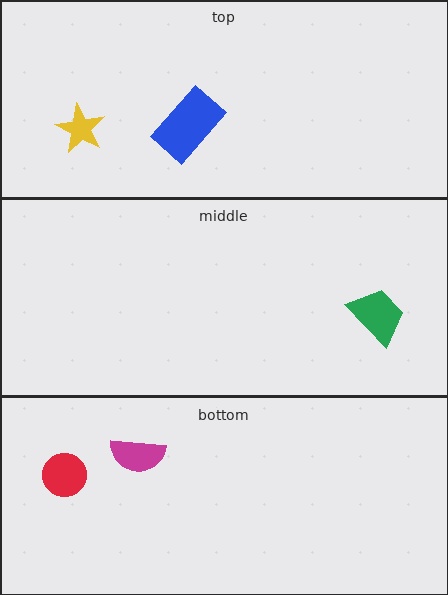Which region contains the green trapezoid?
The middle region.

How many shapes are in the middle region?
1.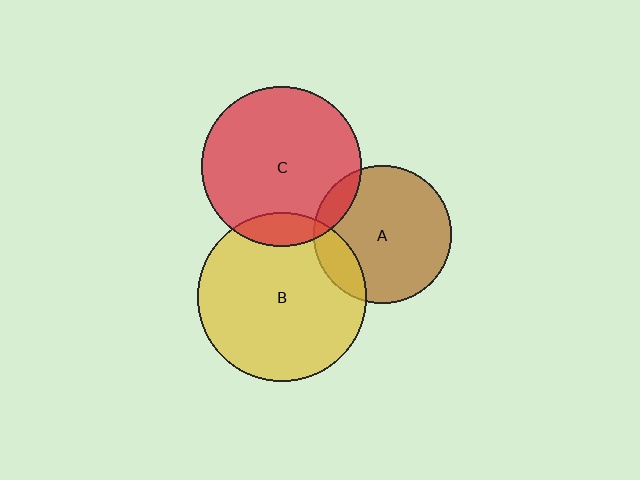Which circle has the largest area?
Circle B (yellow).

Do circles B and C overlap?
Yes.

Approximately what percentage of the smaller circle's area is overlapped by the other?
Approximately 10%.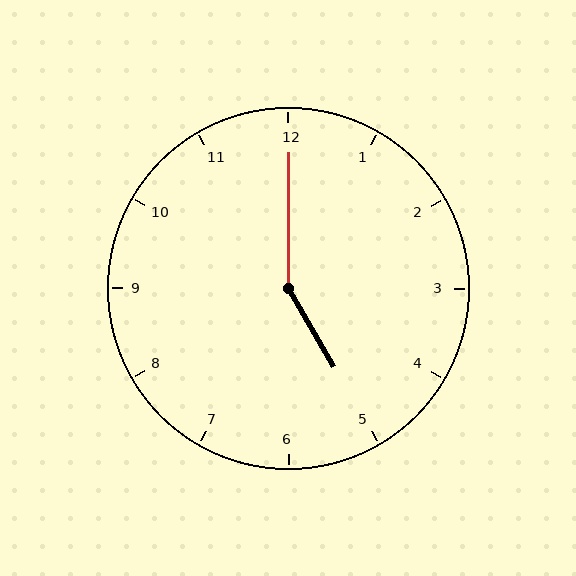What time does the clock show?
5:00.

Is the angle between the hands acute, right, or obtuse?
It is obtuse.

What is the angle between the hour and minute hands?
Approximately 150 degrees.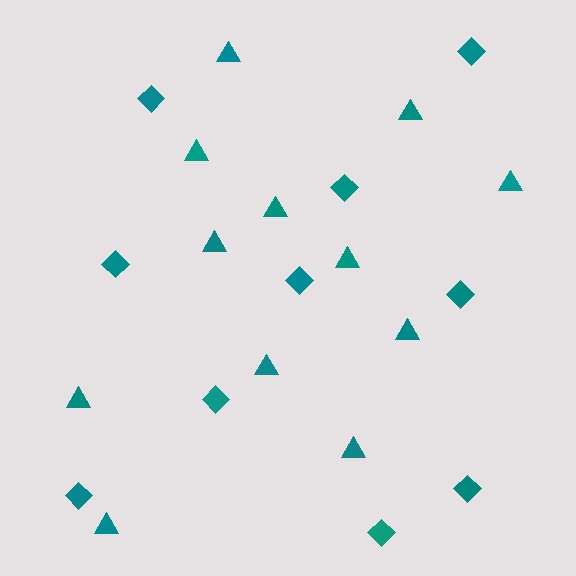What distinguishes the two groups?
There are 2 groups: one group of diamonds (10) and one group of triangles (12).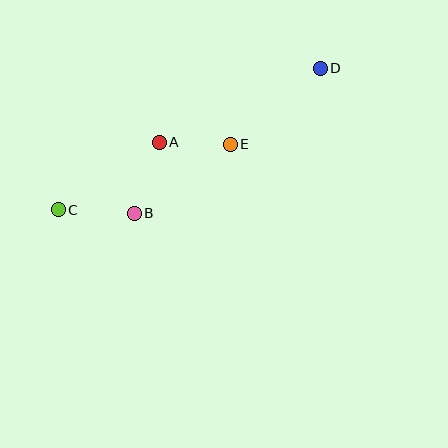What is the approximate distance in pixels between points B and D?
The distance between B and D is approximately 236 pixels.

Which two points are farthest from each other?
Points C and D are farthest from each other.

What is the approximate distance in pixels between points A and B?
The distance between A and B is approximately 75 pixels.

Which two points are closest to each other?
Points A and E are closest to each other.